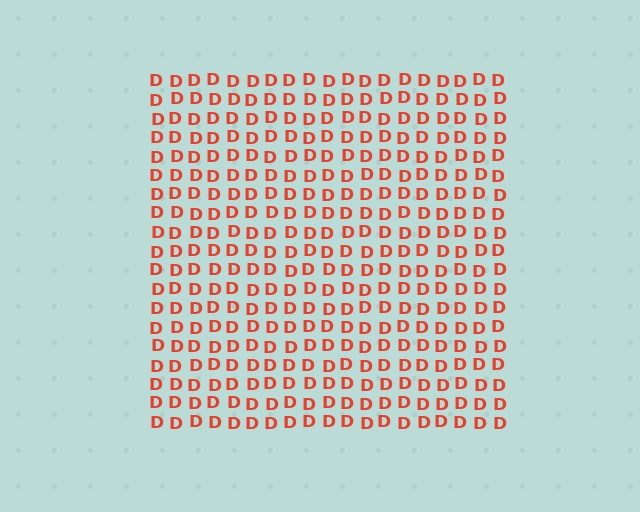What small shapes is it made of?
It is made of small letter D's.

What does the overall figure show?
The overall figure shows a square.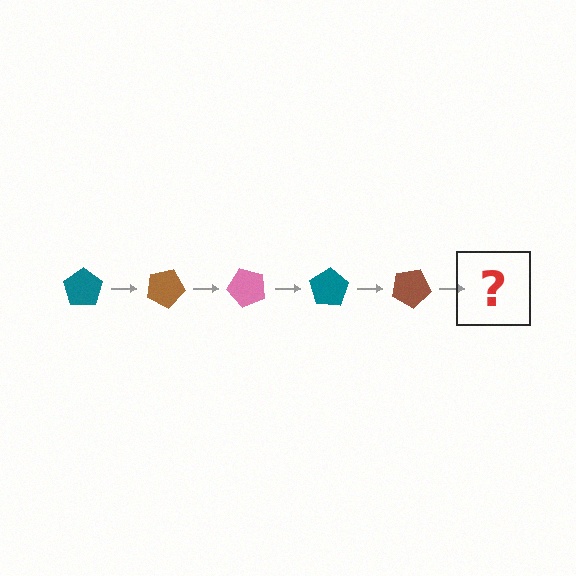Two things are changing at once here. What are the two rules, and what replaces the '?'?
The two rules are that it rotates 25 degrees each step and the color cycles through teal, brown, and pink. The '?' should be a pink pentagon, rotated 125 degrees from the start.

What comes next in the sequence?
The next element should be a pink pentagon, rotated 125 degrees from the start.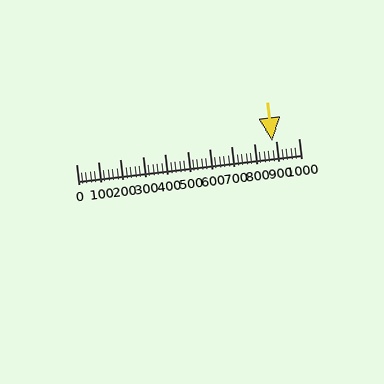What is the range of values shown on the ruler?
The ruler shows values from 0 to 1000.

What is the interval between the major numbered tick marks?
The major tick marks are spaced 100 units apart.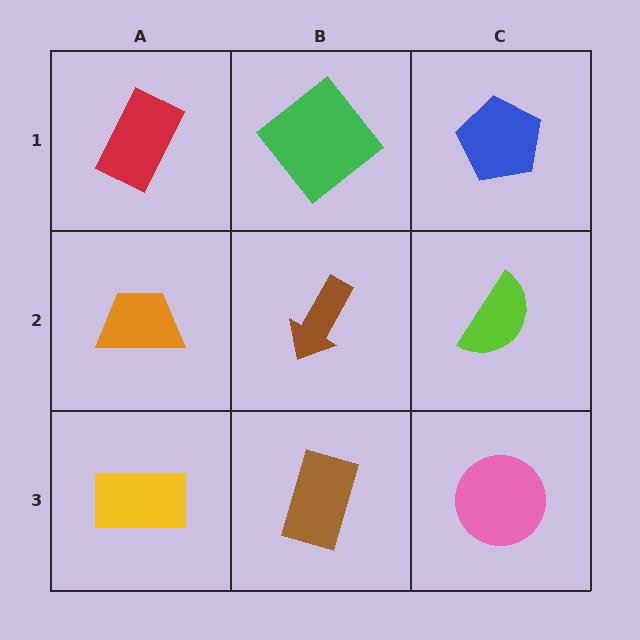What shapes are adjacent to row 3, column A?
An orange trapezoid (row 2, column A), a brown rectangle (row 3, column B).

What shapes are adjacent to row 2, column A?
A red rectangle (row 1, column A), a yellow rectangle (row 3, column A), a brown arrow (row 2, column B).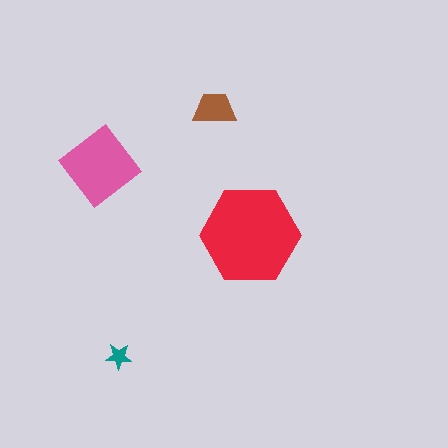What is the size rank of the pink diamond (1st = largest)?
2nd.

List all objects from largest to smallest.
The red hexagon, the pink diamond, the brown trapezoid, the teal star.